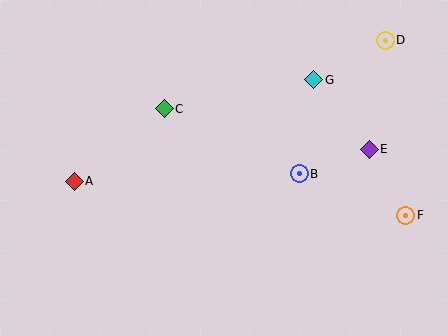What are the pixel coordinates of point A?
Point A is at (74, 181).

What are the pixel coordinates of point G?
Point G is at (314, 80).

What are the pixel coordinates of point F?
Point F is at (406, 215).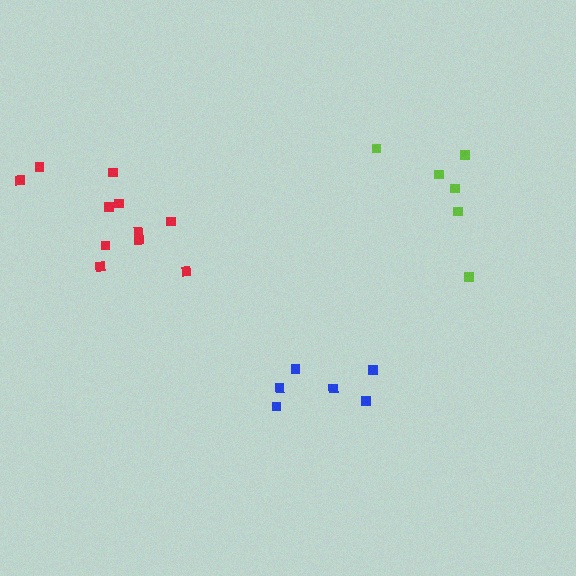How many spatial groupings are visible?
There are 3 spatial groupings.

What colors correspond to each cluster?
The clusters are colored: red, lime, blue.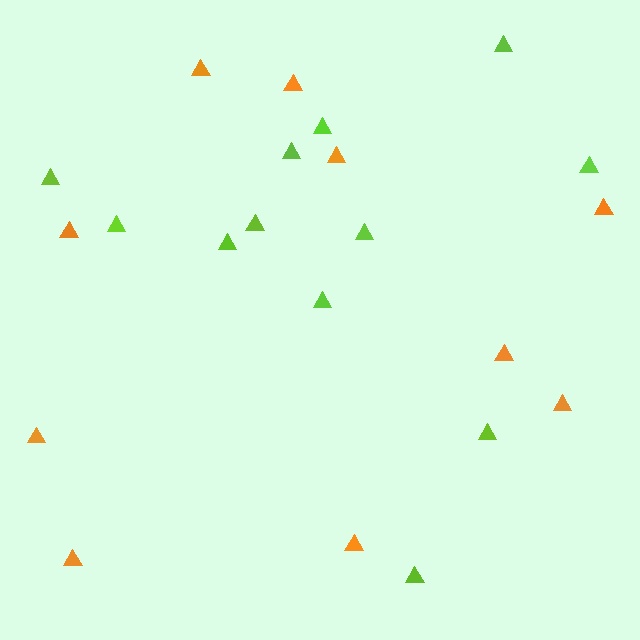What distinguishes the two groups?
There are 2 groups: one group of lime triangles (12) and one group of orange triangles (10).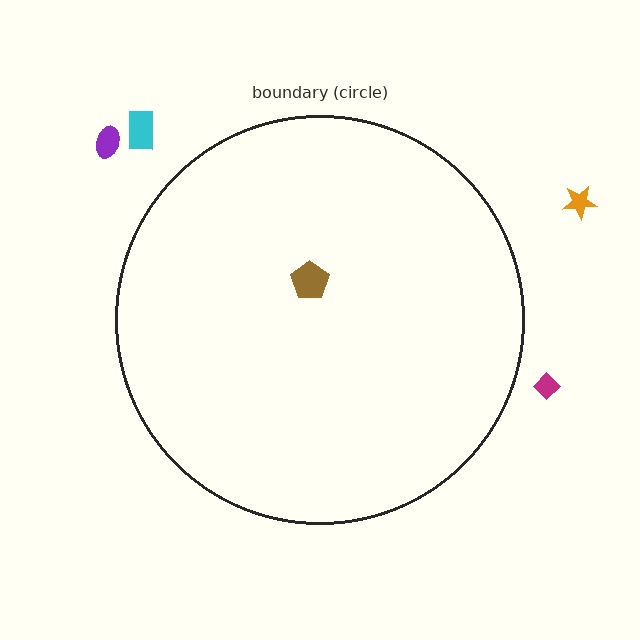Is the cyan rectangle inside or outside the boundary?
Outside.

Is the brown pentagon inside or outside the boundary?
Inside.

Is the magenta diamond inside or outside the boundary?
Outside.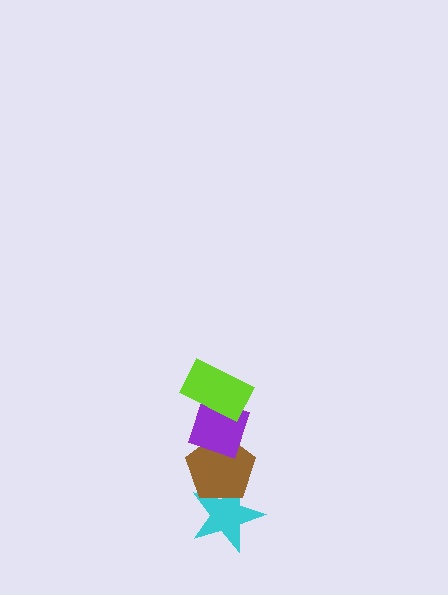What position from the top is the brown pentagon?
The brown pentagon is 3rd from the top.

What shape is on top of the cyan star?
The brown pentagon is on top of the cyan star.